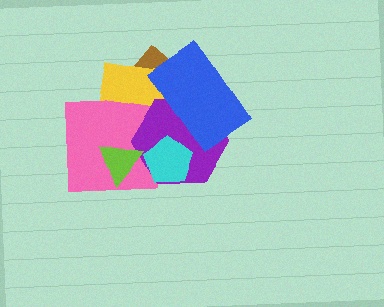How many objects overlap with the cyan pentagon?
2 objects overlap with the cyan pentagon.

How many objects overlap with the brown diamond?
4 objects overlap with the brown diamond.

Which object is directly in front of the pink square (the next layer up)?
The yellow rectangle is directly in front of the pink square.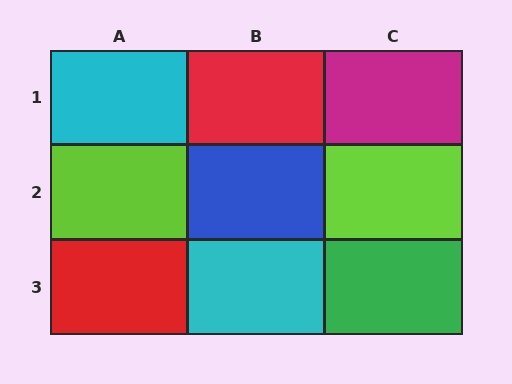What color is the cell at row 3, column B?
Cyan.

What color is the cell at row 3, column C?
Green.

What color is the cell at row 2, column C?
Lime.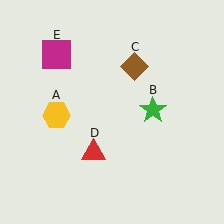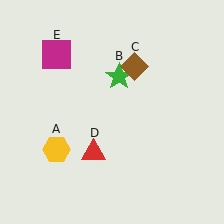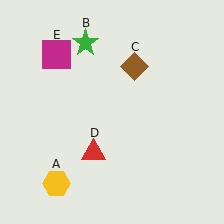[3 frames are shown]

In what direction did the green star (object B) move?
The green star (object B) moved up and to the left.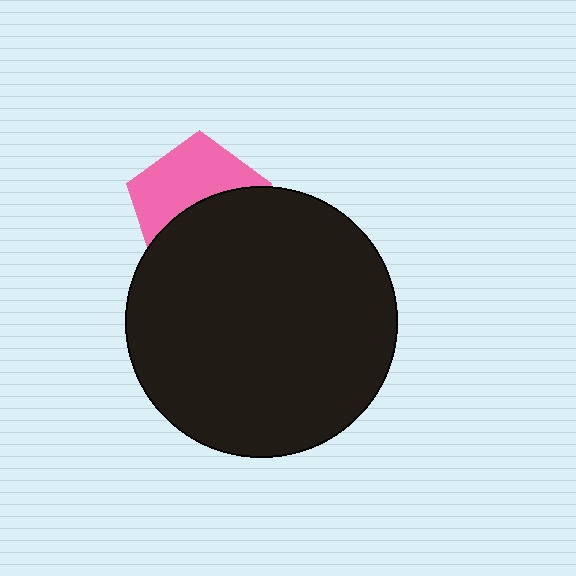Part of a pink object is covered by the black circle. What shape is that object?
It is a pentagon.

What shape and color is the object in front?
The object in front is a black circle.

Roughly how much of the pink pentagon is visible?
About half of it is visible (roughly 50%).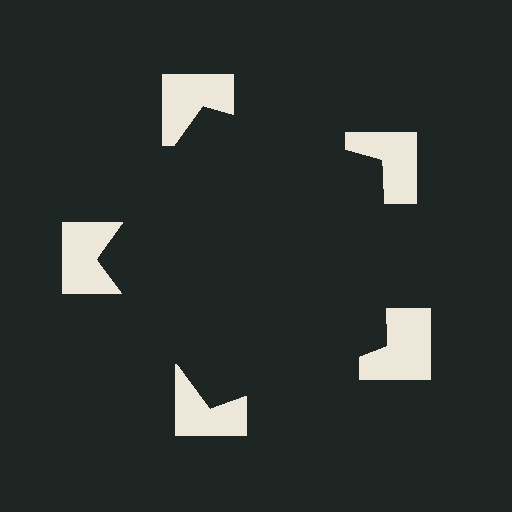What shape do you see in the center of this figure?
An illusory pentagon — its edges are inferred from the aligned wedge cuts in the notched squares, not physically drawn.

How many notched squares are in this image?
There are 5 — one at each vertex of the illusory pentagon.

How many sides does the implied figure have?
5 sides.